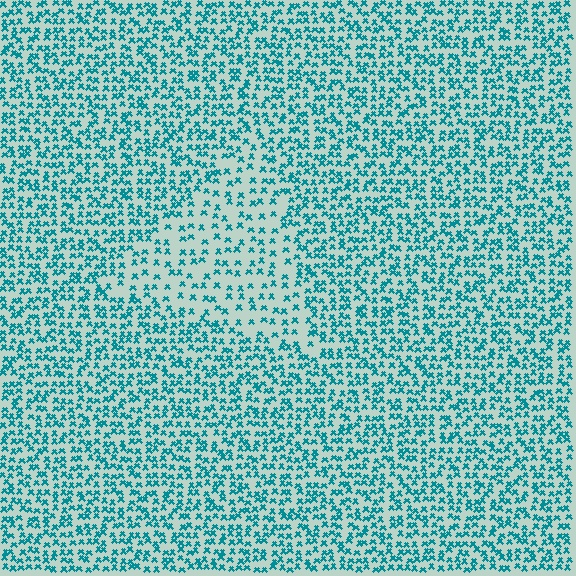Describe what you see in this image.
The image contains small teal elements arranged at two different densities. A triangle-shaped region is visible where the elements are less densely packed than the surrounding area.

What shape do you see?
I see a triangle.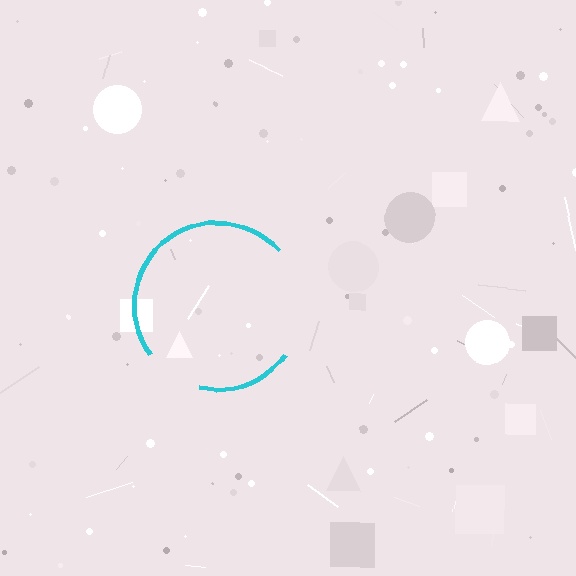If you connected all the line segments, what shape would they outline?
They would outline a circle.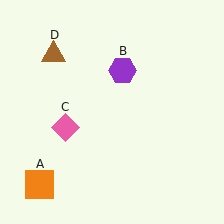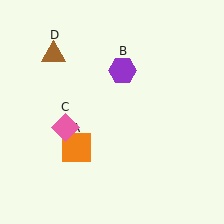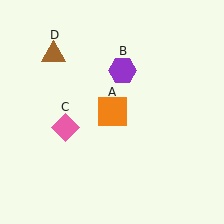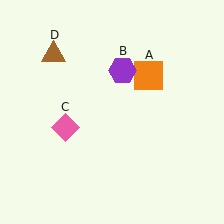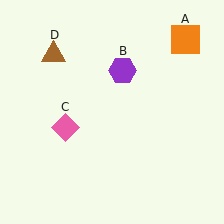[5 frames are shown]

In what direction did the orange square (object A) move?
The orange square (object A) moved up and to the right.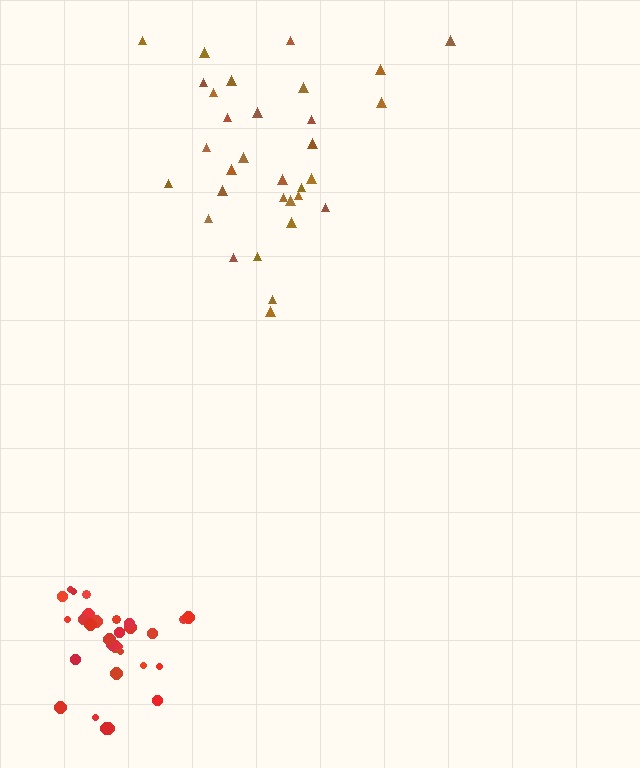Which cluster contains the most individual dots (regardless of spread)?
Brown (32).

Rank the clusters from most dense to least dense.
red, brown.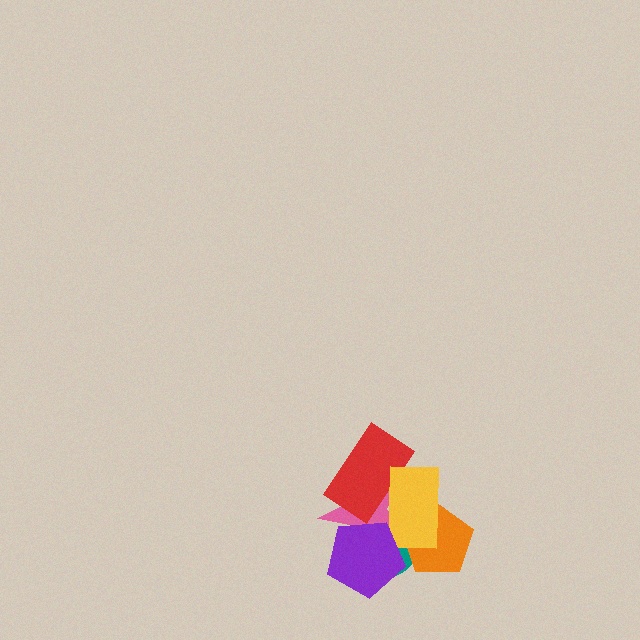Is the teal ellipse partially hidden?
Yes, it is partially covered by another shape.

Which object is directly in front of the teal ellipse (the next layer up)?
The pink star is directly in front of the teal ellipse.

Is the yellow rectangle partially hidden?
Yes, it is partially covered by another shape.